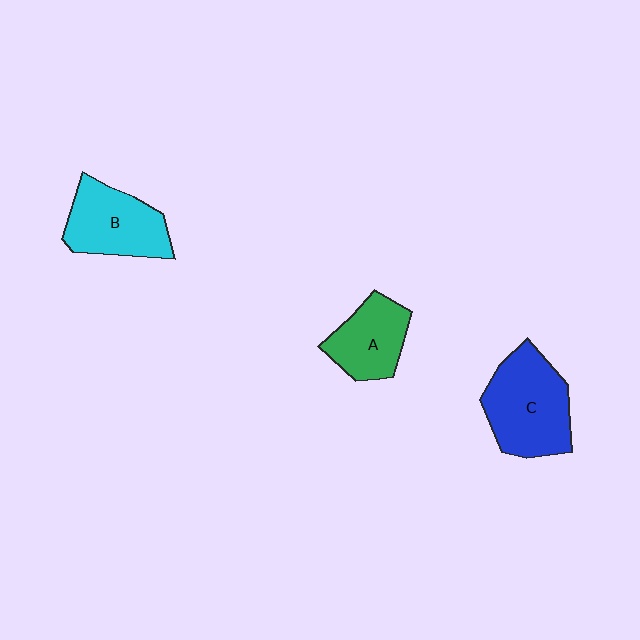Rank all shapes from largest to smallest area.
From largest to smallest: C (blue), B (cyan), A (green).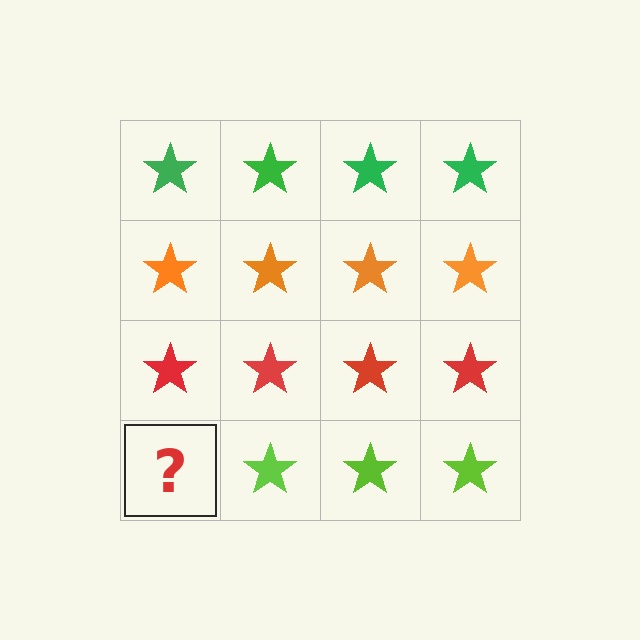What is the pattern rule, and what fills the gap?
The rule is that each row has a consistent color. The gap should be filled with a lime star.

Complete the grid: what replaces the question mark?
The question mark should be replaced with a lime star.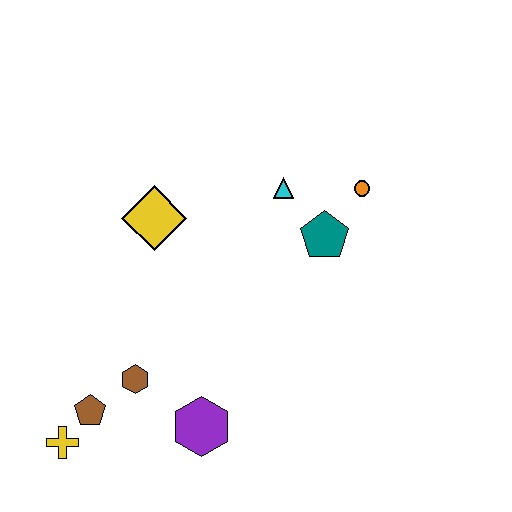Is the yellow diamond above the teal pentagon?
Yes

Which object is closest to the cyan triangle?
The teal pentagon is closest to the cyan triangle.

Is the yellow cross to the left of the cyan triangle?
Yes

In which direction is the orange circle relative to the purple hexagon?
The orange circle is above the purple hexagon.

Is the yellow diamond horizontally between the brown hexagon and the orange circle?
Yes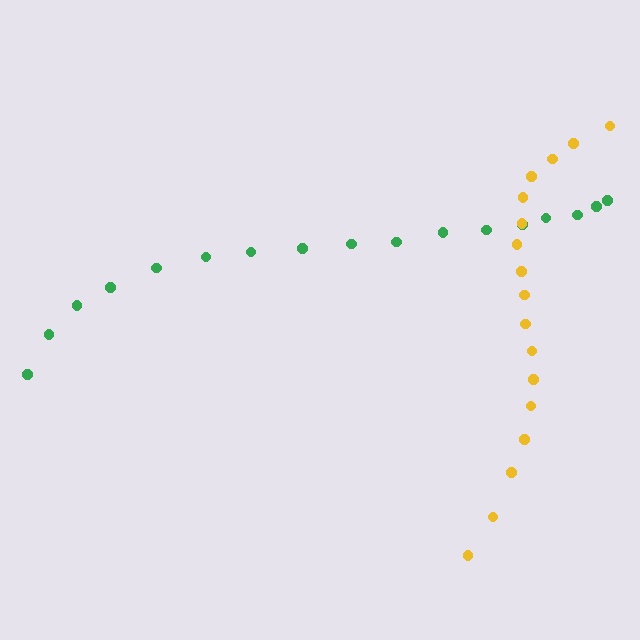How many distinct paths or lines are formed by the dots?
There are 2 distinct paths.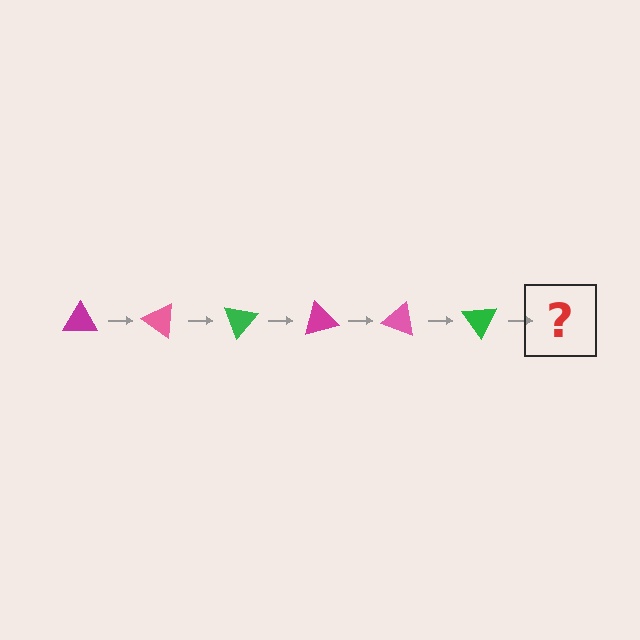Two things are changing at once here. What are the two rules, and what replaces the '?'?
The two rules are that it rotates 35 degrees each step and the color cycles through magenta, pink, and green. The '?' should be a magenta triangle, rotated 210 degrees from the start.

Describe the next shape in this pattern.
It should be a magenta triangle, rotated 210 degrees from the start.